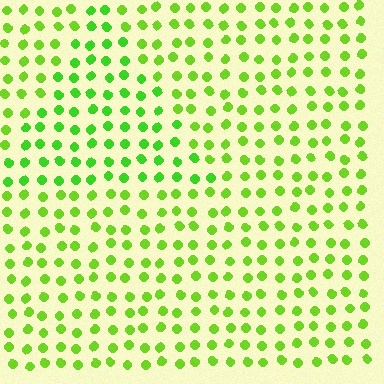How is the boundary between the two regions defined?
The boundary is defined purely by a slight shift in hue (about 18 degrees). Spacing, size, and orientation are identical on both sides.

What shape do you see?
I see a triangle.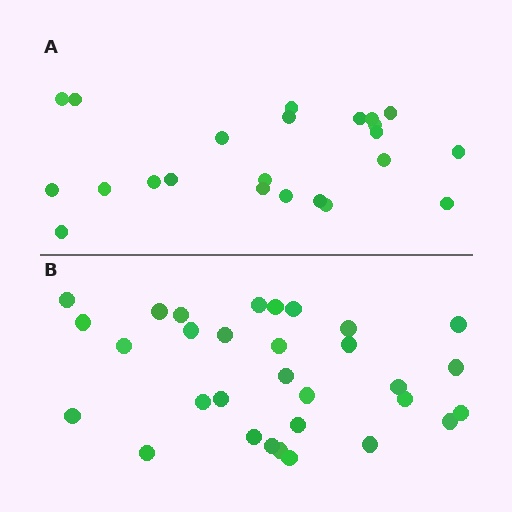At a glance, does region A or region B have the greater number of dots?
Region B (the bottom region) has more dots.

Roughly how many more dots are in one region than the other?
Region B has roughly 8 or so more dots than region A.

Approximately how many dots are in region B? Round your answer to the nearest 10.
About 30 dots. (The exact count is 31, which rounds to 30.)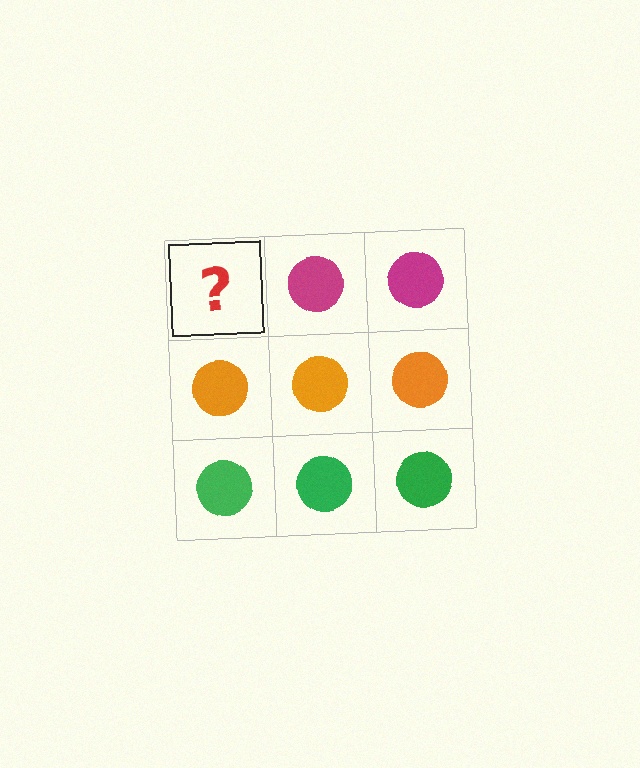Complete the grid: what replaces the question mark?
The question mark should be replaced with a magenta circle.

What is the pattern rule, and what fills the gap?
The rule is that each row has a consistent color. The gap should be filled with a magenta circle.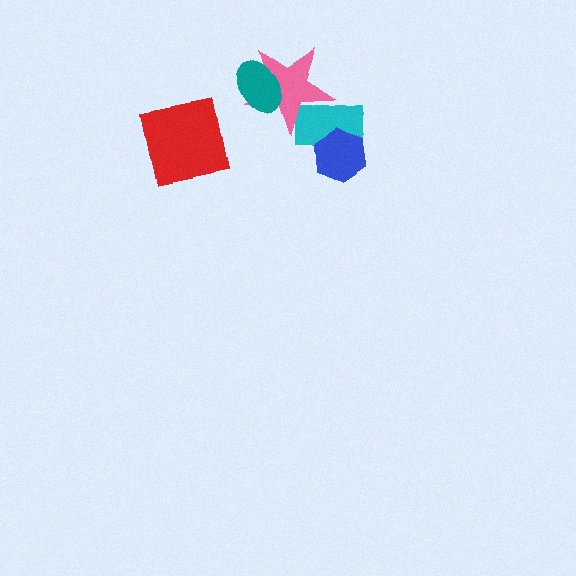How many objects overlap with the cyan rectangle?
2 objects overlap with the cyan rectangle.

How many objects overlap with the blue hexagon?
1 object overlaps with the blue hexagon.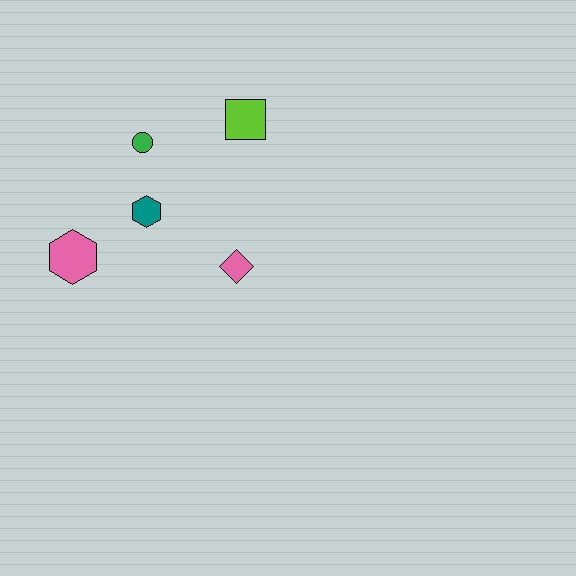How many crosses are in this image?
There are no crosses.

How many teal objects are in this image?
There is 1 teal object.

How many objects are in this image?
There are 5 objects.